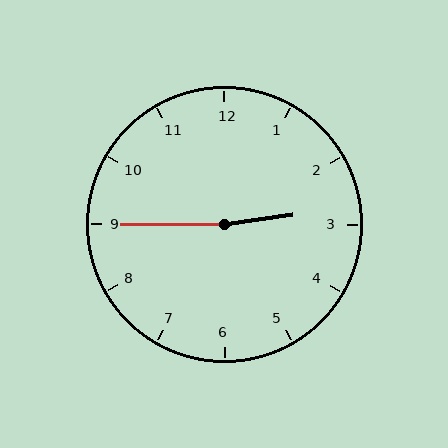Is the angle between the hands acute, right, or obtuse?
It is obtuse.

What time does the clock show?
2:45.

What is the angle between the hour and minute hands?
Approximately 172 degrees.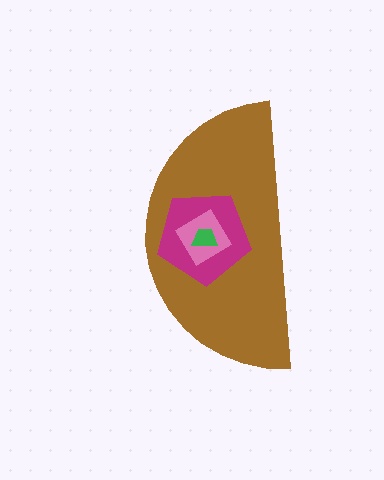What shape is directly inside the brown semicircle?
The magenta pentagon.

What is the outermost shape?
The brown semicircle.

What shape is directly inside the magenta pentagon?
The pink diamond.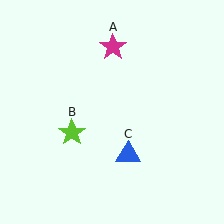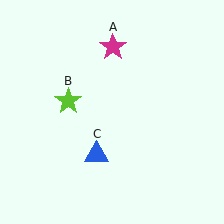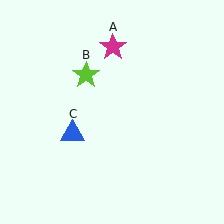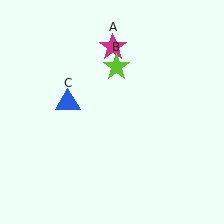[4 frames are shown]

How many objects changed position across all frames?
2 objects changed position: lime star (object B), blue triangle (object C).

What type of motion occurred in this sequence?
The lime star (object B), blue triangle (object C) rotated clockwise around the center of the scene.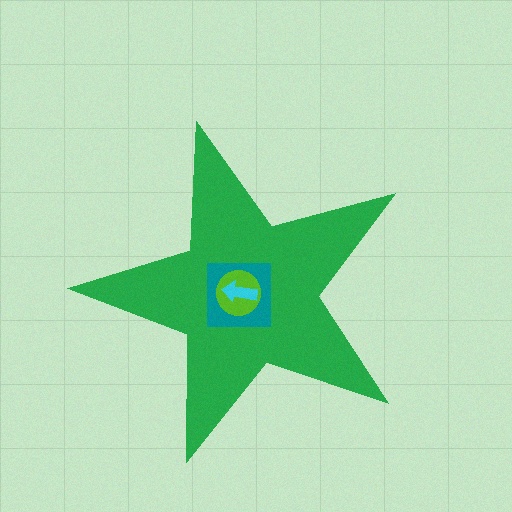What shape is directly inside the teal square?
The lime circle.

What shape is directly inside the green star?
The teal square.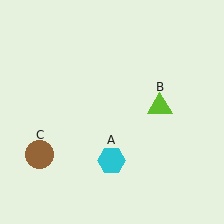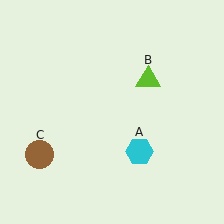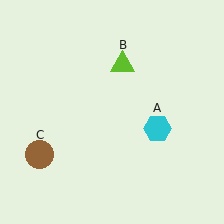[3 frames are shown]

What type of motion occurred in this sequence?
The cyan hexagon (object A), lime triangle (object B) rotated counterclockwise around the center of the scene.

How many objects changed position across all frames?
2 objects changed position: cyan hexagon (object A), lime triangle (object B).